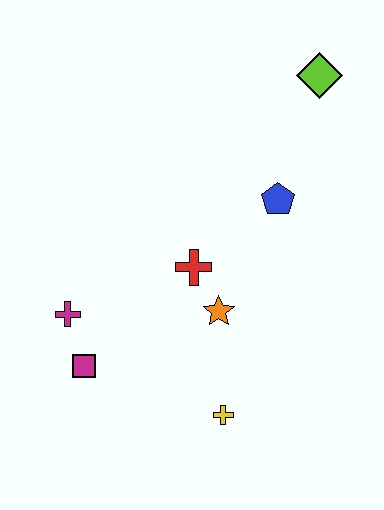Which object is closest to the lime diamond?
The blue pentagon is closest to the lime diamond.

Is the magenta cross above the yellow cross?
Yes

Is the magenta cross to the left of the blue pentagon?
Yes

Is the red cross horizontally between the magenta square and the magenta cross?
No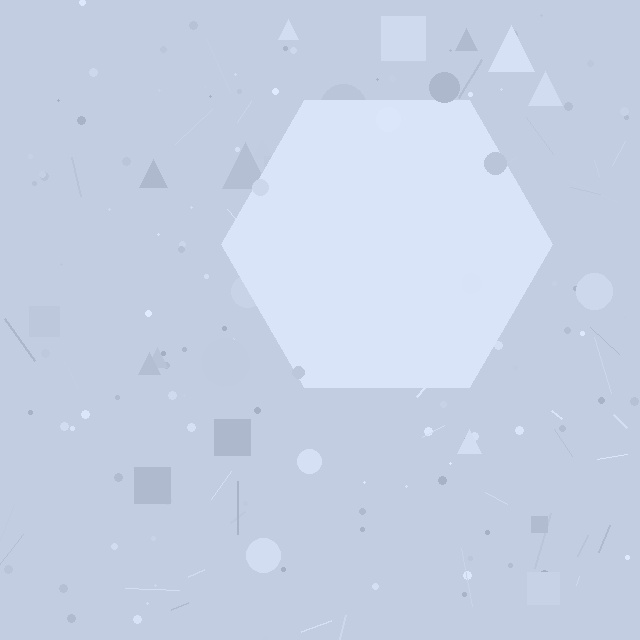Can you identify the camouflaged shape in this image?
The camouflaged shape is a hexagon.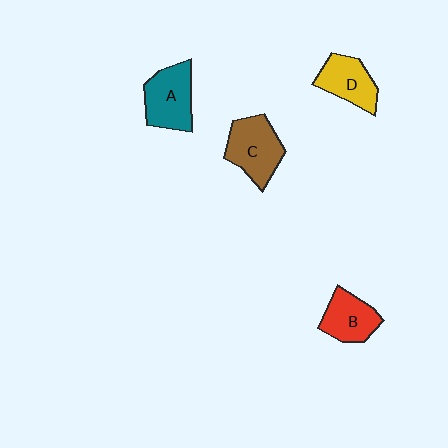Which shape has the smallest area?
Shape B (red).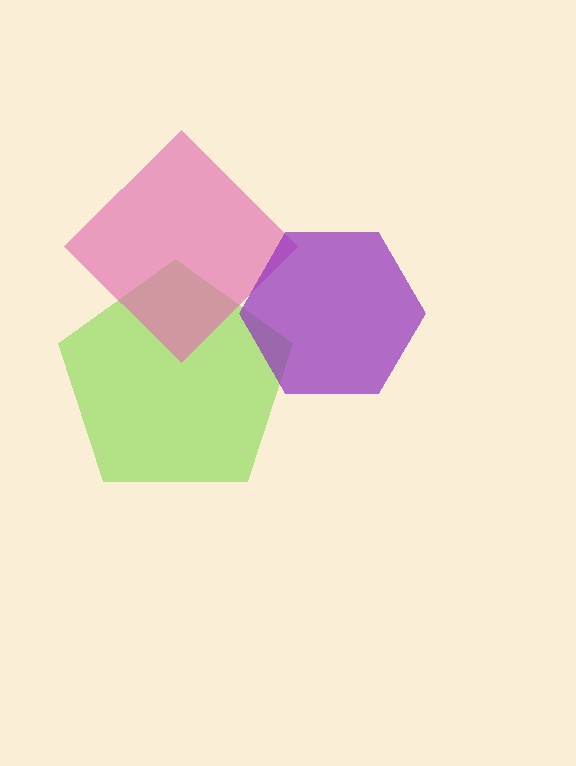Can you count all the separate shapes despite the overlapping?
Yes, there are 3 separate shapes.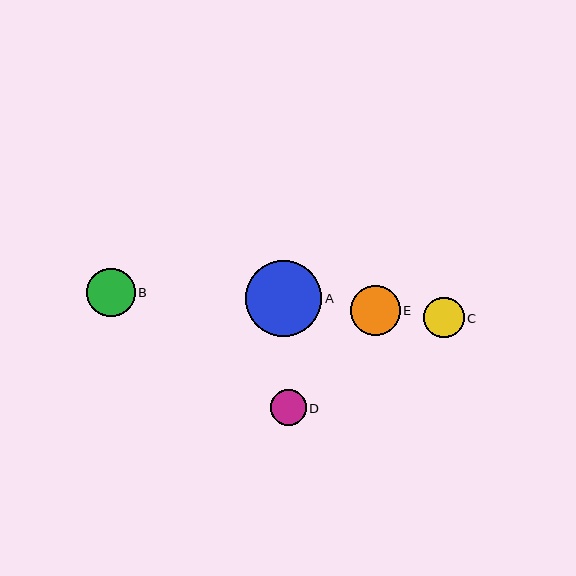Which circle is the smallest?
Circle D is the smallest with a size of approximately 36 pixels.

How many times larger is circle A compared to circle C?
Circle A is approximately 1.9 times the size of circle C.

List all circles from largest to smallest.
From largest to smallest: A, E, B, C, D.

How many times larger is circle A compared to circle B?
Circle A is approximately 1.6 times the size of circle B.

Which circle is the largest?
Circle A is the largest with a size of approximately 76 pixels.